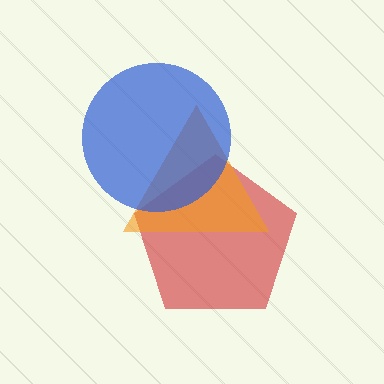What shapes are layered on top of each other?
The layered shapes are: a red pentagon, an orange triangle, a blue circle.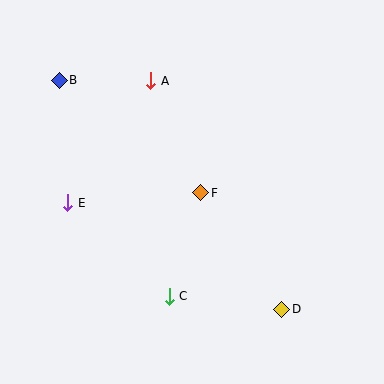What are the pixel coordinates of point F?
Point F is at (201, 193).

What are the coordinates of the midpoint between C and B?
The midpoint between C and B is at (114, 188).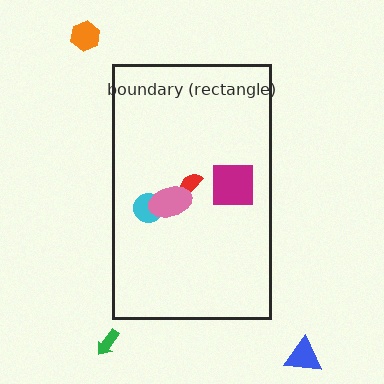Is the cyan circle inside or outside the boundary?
Inside.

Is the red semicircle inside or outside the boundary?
Inside.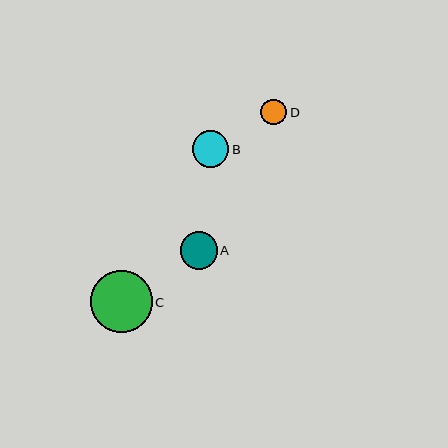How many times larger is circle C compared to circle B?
Circle C is approximately 1.7 times the size of circle B.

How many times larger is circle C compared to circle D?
Circle C is approximately 2.4 times the size of circle D.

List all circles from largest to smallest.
From largest to smallest: C, A, B, D.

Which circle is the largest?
Circle C is the largest with a size of approximately 62 pixels.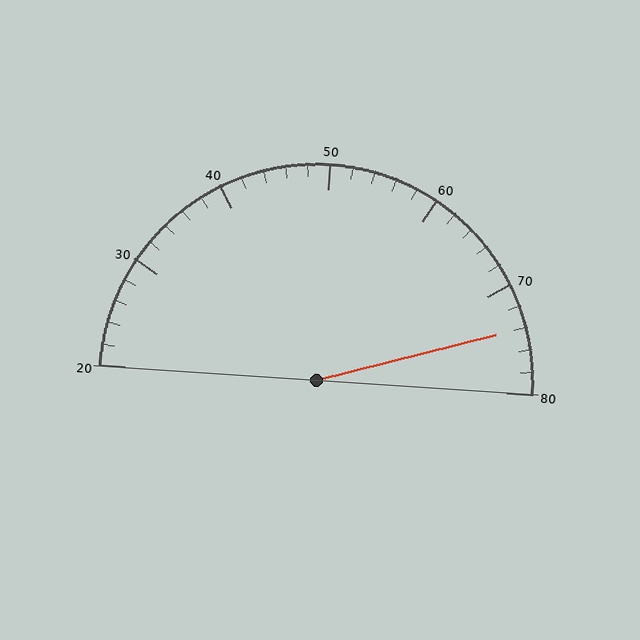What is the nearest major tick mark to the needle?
The nearest major tick mark is 70.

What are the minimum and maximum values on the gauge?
The gauge ranges from 20 to 80.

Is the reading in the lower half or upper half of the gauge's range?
The reading is in the upper half of the range (20 to 80).